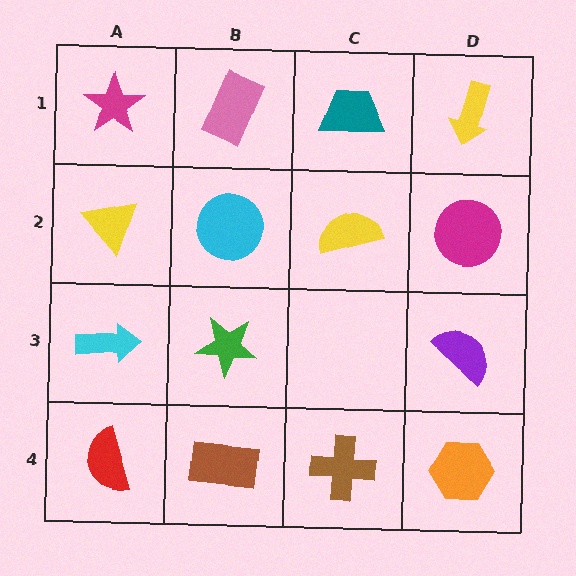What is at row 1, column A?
A magenta star.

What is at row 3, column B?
A green star.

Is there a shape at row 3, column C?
No, that cell is empty.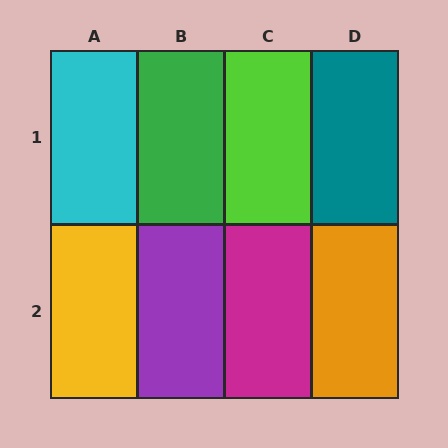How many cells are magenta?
1 cell is magenta.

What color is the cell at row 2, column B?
Purple.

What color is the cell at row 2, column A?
Yellow.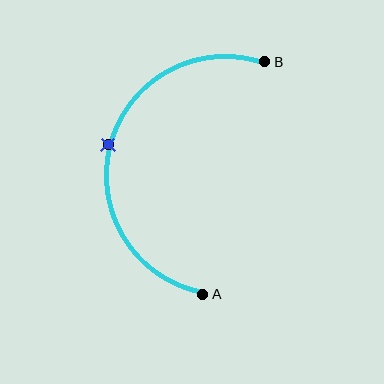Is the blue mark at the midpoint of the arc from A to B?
Yes. The blue mark lies on the arc at equal arc-length from both A and B — it is the arc midpoint.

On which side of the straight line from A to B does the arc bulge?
The arc bulges to the left of the straight line connecting A and B.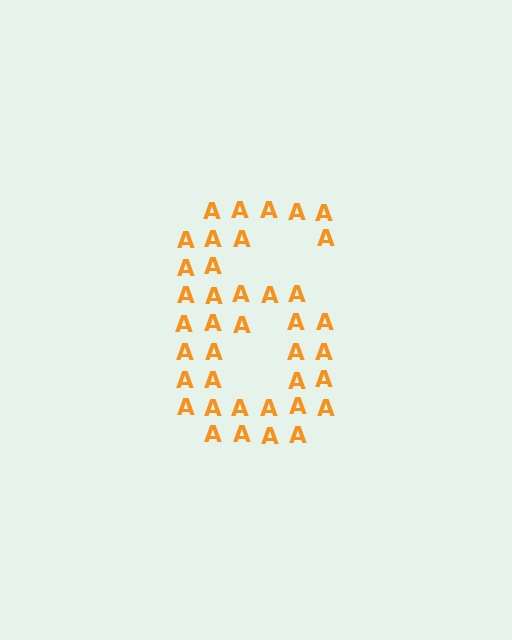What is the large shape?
The large shape is the digit 6.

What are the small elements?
The small elements are letter A's.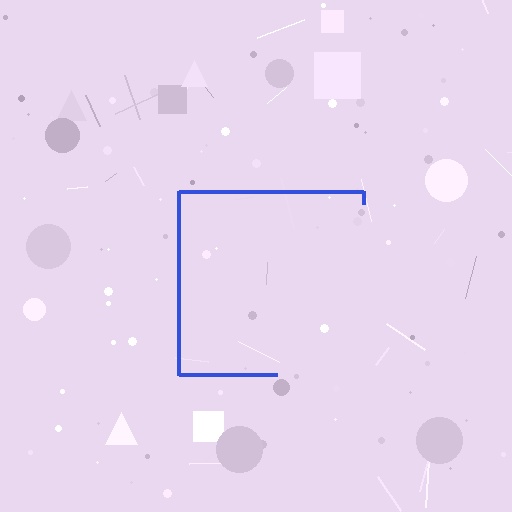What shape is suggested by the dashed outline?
The dashed outline suggests a square.